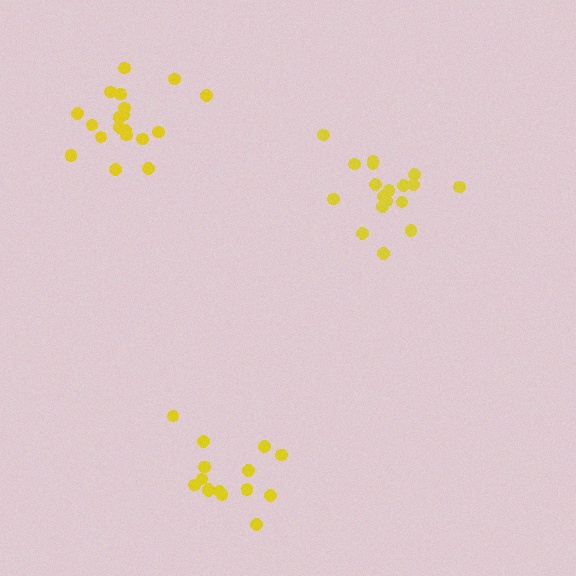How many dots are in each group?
Group 1: 18 dots, Group 2: 15 dots, Group 3: 20 dots (53 total).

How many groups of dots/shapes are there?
There are 3 groups.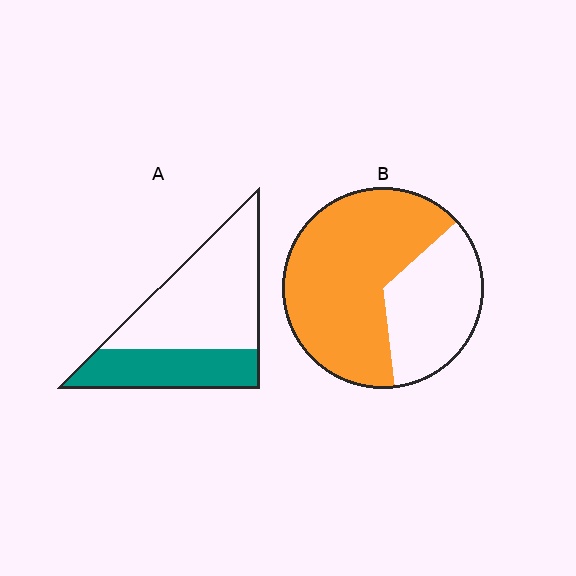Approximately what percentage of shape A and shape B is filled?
A is approximately 35% and B is approximately 65%.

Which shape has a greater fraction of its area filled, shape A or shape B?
Shape B.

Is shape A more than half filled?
No.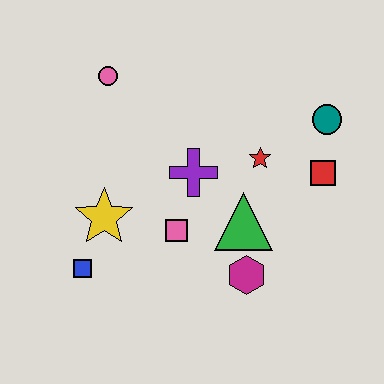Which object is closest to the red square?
The teal circle is closest to the red square.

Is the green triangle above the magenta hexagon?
Yes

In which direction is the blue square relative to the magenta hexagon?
The blue square is to the left of the magenta hexagon.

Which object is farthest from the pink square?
The teal circle is farthest from the pink square.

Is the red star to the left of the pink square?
No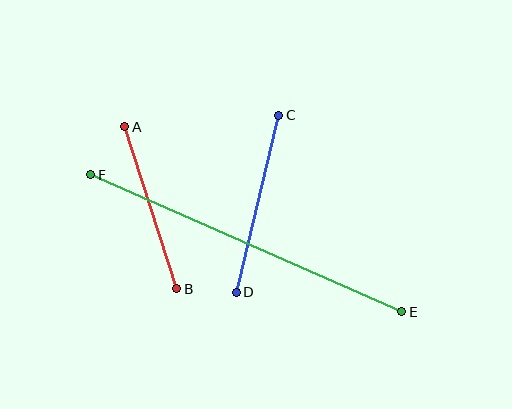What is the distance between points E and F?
The distance is approximately 339 pixels.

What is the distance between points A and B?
The distance is approximately 170 pixels.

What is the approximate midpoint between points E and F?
The midpoint is at approximately (246, 243) pixels.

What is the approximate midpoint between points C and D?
The midpoint is at approximately (257, 204) pixels.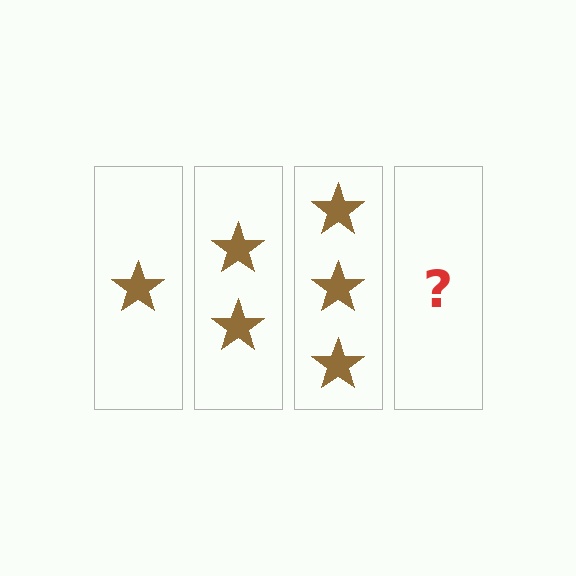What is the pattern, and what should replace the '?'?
The pattern is that each step adds one more star. The '?' should be 4 stars.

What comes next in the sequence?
The next element should be 4 stars.